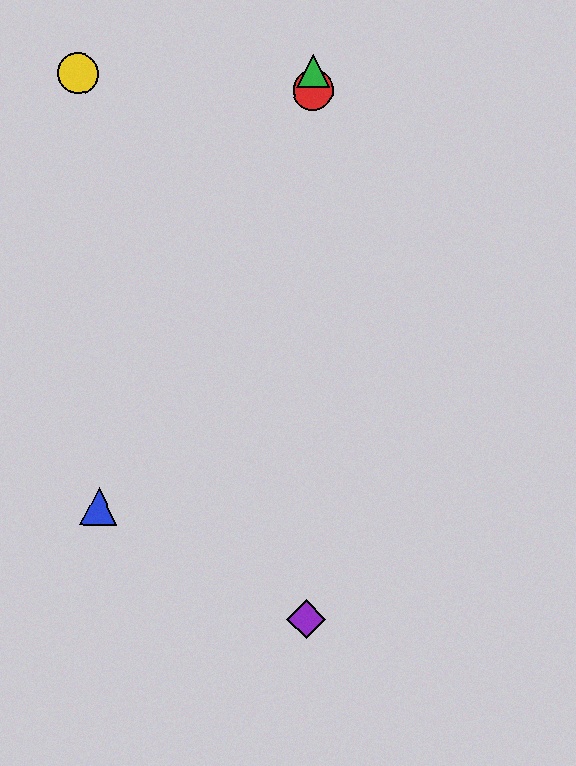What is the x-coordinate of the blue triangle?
The blue triangle is at x≈99.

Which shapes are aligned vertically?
The red circle, the green triangle, the purple diamond are aligned vertically.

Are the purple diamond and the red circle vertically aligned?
Yes, both are at x≈306.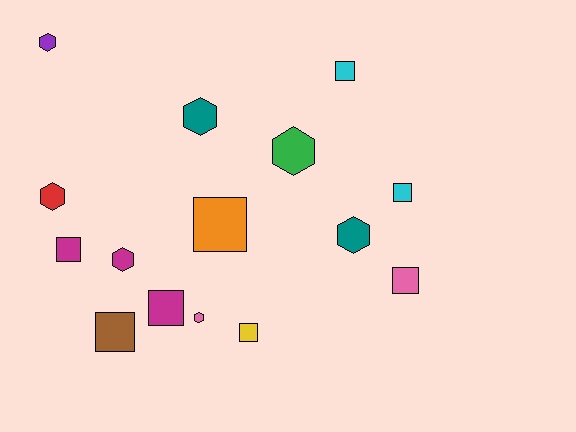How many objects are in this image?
There are 15 objects.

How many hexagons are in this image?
There are 7 hexagons.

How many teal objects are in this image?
There are 2 teal objects.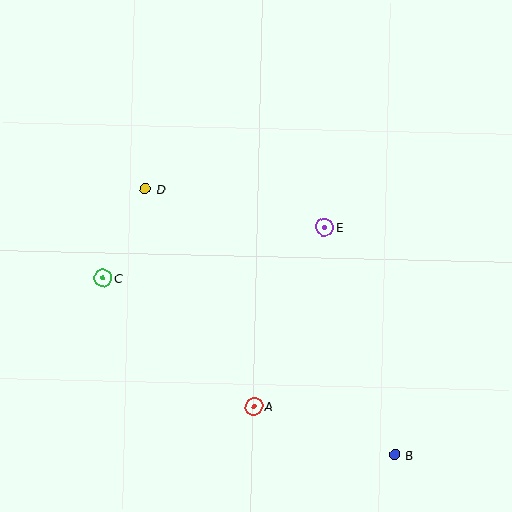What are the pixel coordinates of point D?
Point D is at (145, 189).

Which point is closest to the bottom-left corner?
Point C is closest to the bottom-left corner.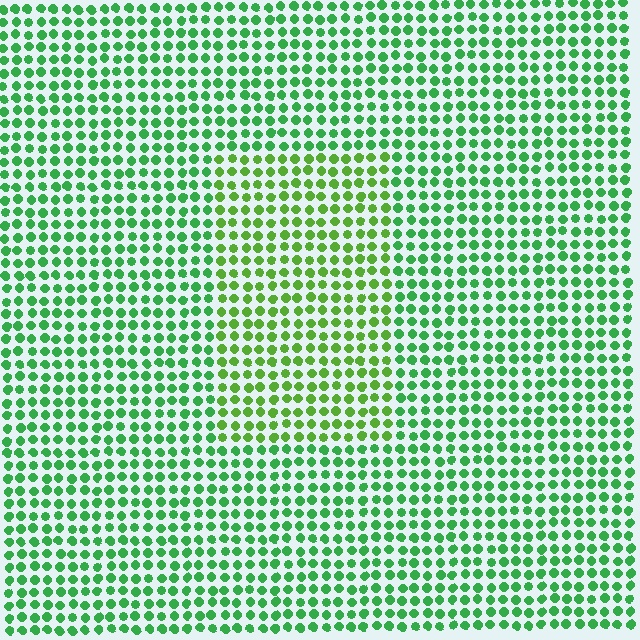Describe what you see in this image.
The image is filled with small green elements in a uniform arrangement. A rectangle-shaped region is visible where the elements are tinted to a slightly different hue, forming a subtle color boundary.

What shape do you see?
I see a rectangle.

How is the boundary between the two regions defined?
The boundary is defined purely by a slight shift in hue (about 29 degrees). Spacing, size, and orientation are identical on both sides.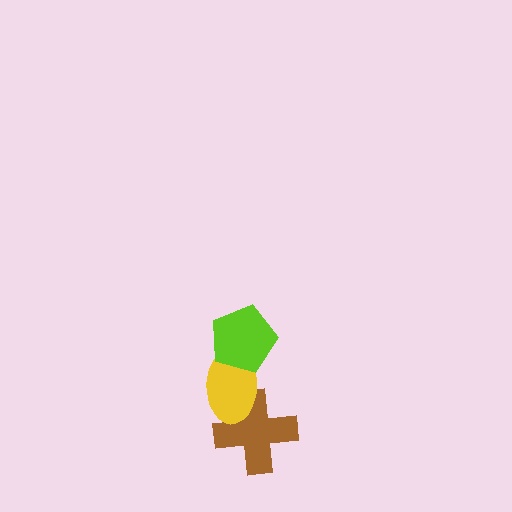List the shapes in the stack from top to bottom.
From top to bottom: the lime pentagon, the yellow ellipse, the brown cross.